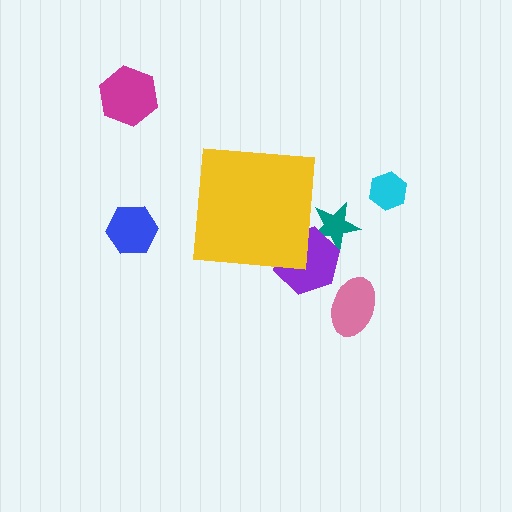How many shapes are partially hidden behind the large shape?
2 shapes are partially hidden.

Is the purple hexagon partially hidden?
Yes, the purple hexagon is partially hidden behind the yellow square.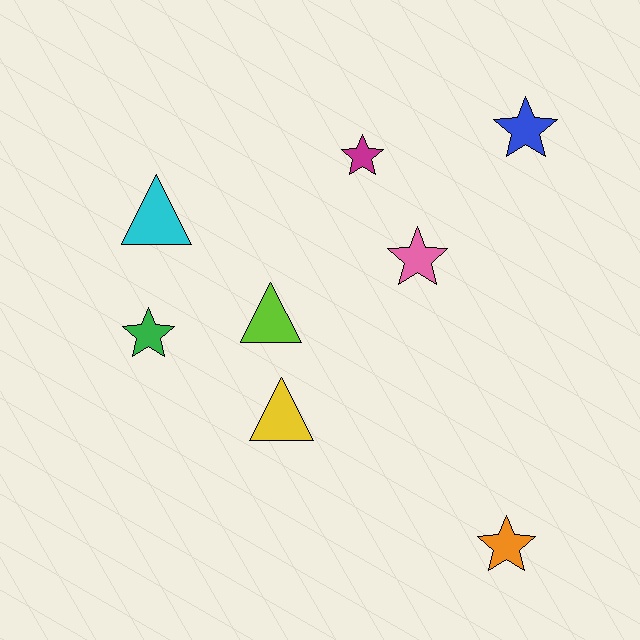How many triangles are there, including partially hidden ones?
There are 3 triangles.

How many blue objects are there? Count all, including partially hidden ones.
There is 1 blue object.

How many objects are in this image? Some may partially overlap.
There are 8 objects.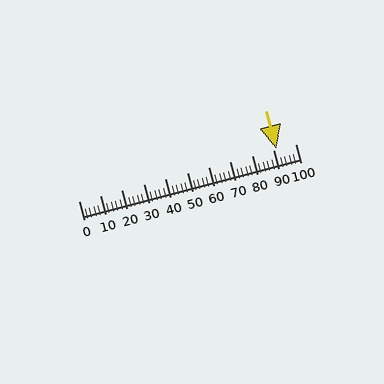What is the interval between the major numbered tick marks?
The major tick marks are spaced 10 units apart.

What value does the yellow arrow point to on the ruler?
The yellow arrow points to approximately 91.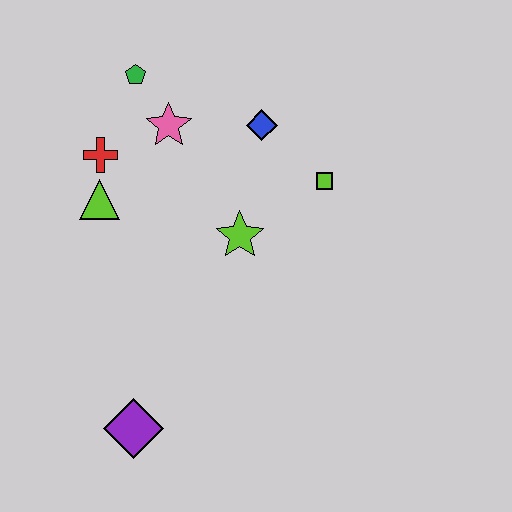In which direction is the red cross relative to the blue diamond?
The red cross is to the left of the blue diamond.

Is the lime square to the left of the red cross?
No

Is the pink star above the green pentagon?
No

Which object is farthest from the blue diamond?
The purple diamond is farthest from the blue diamond.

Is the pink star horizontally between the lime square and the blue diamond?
No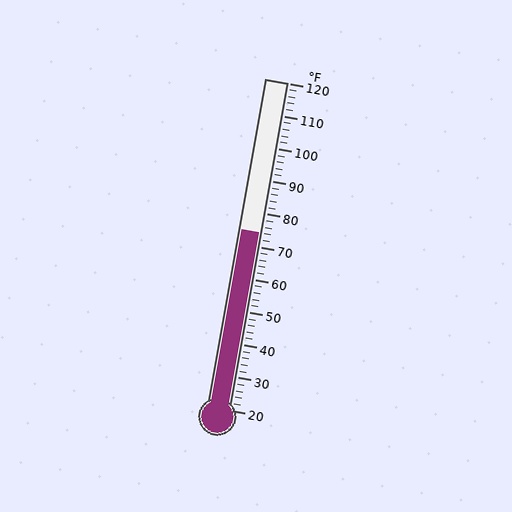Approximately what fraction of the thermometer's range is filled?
The thermometer is filled to approximately 55% of its range.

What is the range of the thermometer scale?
The thermometer scale ranges from 20°F to 120°F.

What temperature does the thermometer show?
The thermometer shows approximately 74°F.